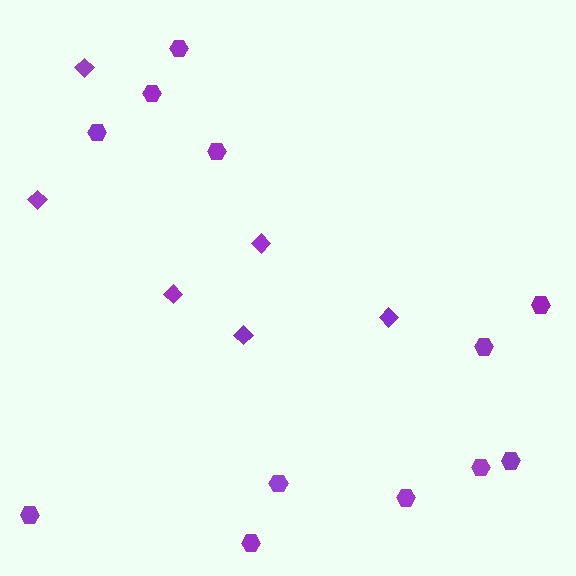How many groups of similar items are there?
There are 2 groups: one group of hexagons (12) and one group of diamonds (6).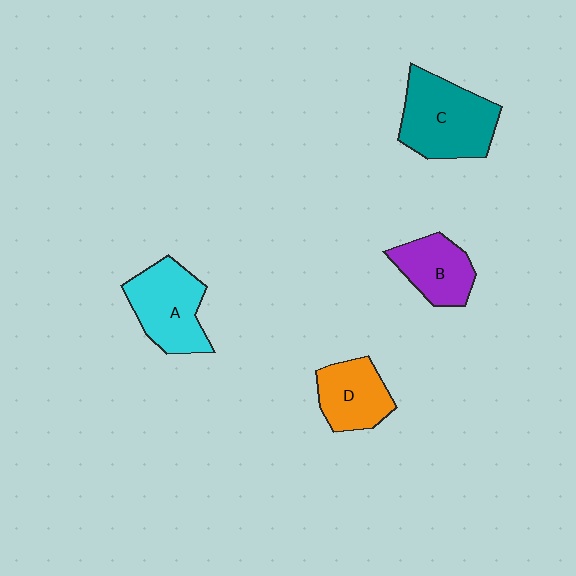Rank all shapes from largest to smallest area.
From largest to smallest: C (teal), A (cyan), D (orange), B (purple).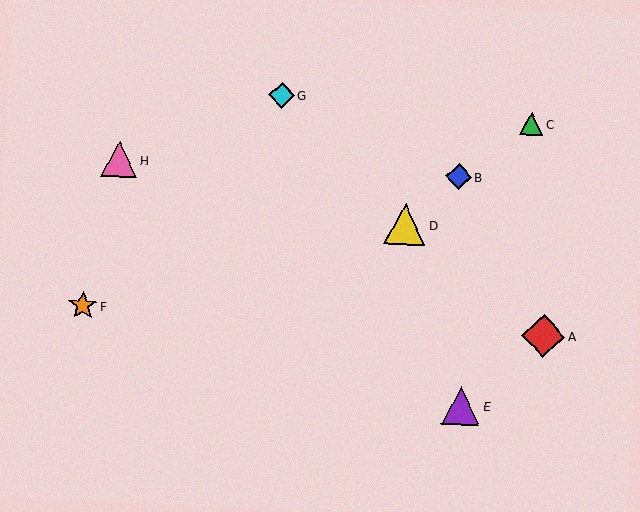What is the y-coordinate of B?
Object B is at y≈177.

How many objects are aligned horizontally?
2 objects (B, H) are aligned horizontally.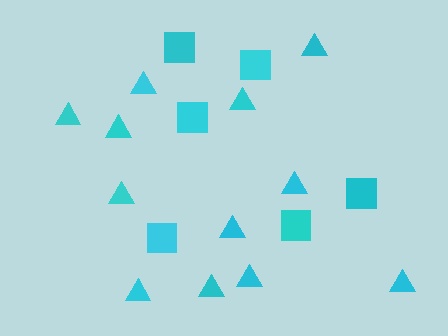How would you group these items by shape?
There are 2 groups: one group of squares (6) and one group of triangles (12).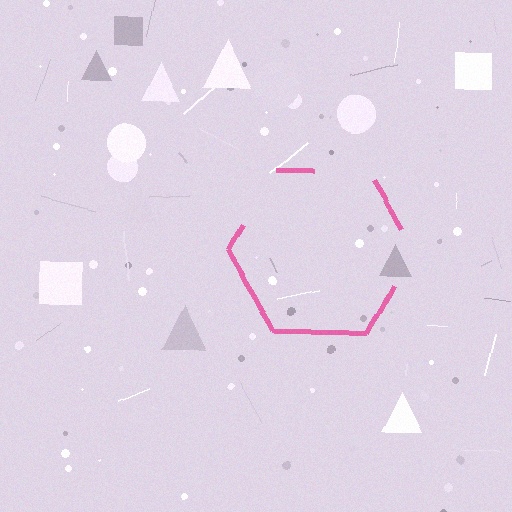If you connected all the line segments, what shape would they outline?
They would outline a hexagon.